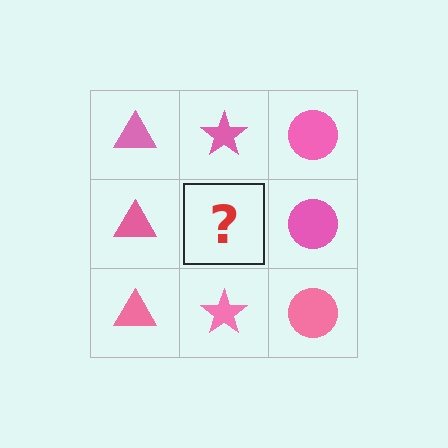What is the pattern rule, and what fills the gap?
The rule is that each column has a consistent shape. The gap should be filled with a pink star.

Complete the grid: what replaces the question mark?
The question mark should be replaced with a pink star.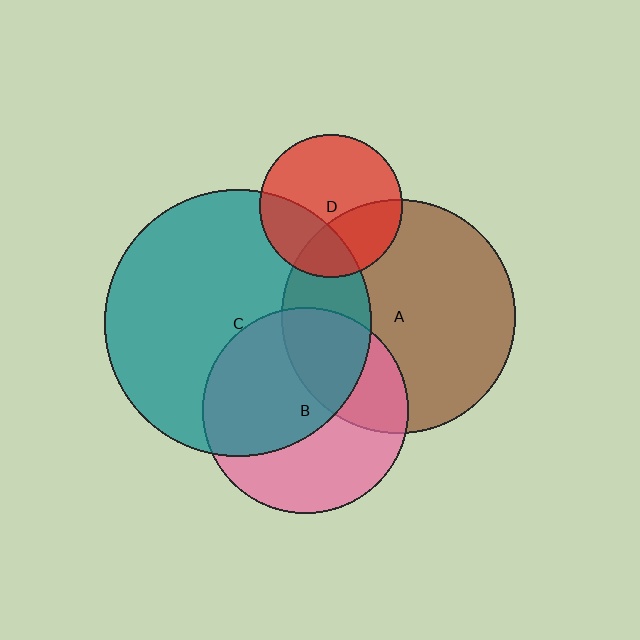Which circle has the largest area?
Circle C (teal).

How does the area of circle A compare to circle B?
Approximately 1.3 times.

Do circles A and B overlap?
Yes.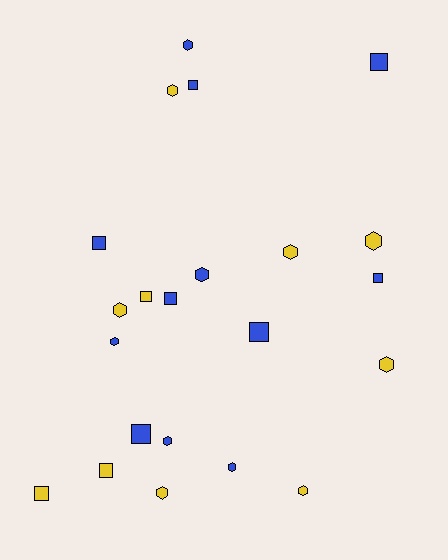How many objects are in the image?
There are 22 objects.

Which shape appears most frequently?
Hexagon, with 12 objects.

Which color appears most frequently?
Blue, with 12 objects.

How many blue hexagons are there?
There are 5 blue hexagons.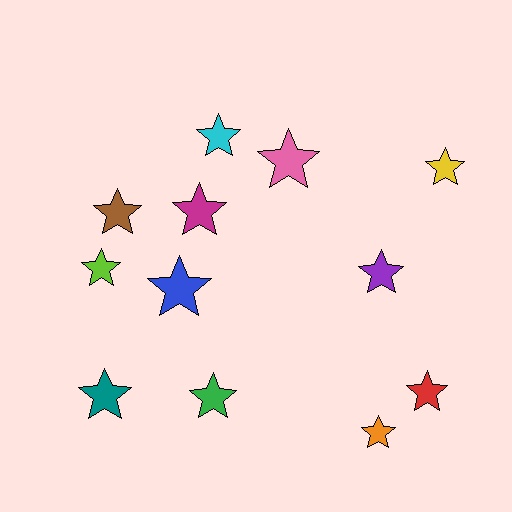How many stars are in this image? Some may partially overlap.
There are 12 stars.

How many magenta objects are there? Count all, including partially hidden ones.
There is 1 magenta object.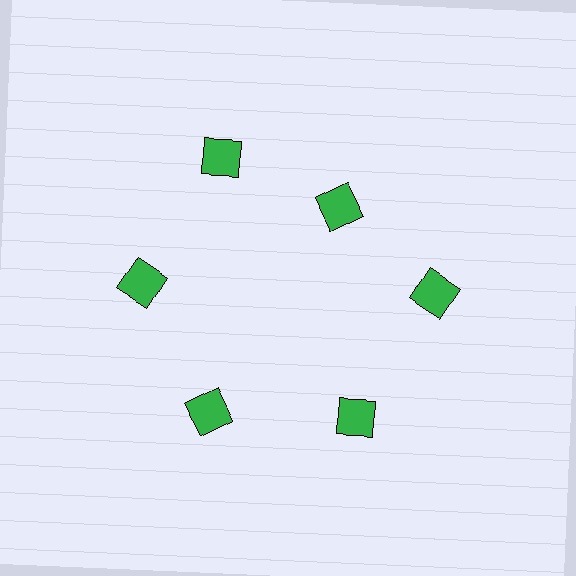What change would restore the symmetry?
The symmetry would be restored by moving it outward, back onto the ring so that all 6 squares sit at equal angles and equal distance from the center.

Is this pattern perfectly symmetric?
No. The 6 green squares are arranged in a ring, but one element near the 1 o'clock position is pulled inward toward the center, breaking the 6-fold rotational symmetry.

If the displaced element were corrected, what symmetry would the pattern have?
It would have 6-fold rotational symmetry — the pattern would map onto itself every 60 degrees.